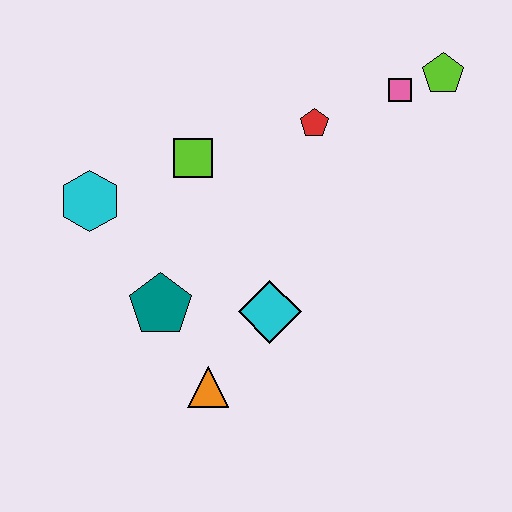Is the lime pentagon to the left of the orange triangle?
No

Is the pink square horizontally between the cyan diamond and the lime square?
No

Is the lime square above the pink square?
No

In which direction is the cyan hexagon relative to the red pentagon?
The cyan hexagon is to the left of the red pentagon.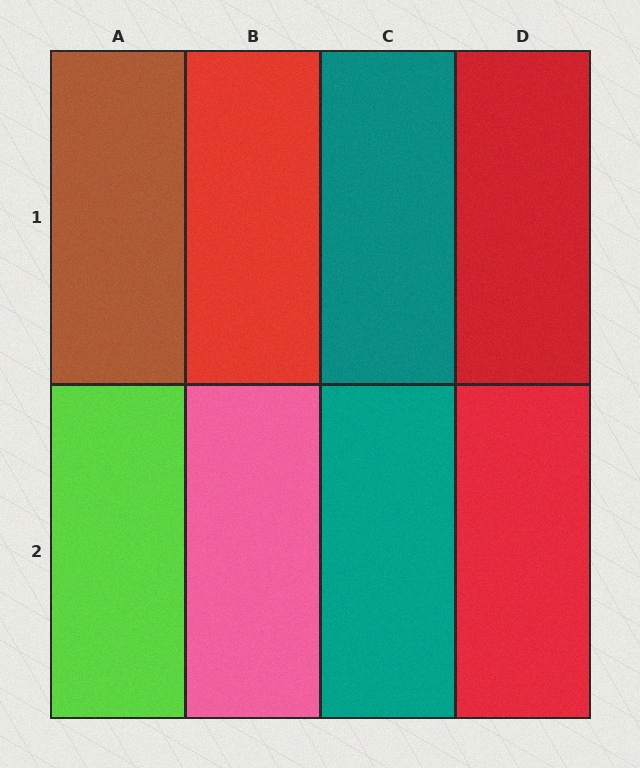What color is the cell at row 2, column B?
Pink.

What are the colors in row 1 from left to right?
Brown, red, teal, red.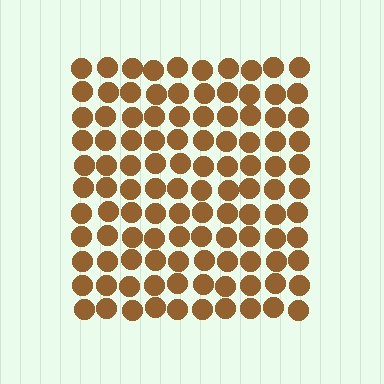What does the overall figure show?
The overall figure shows a square.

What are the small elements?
The small elements are circles.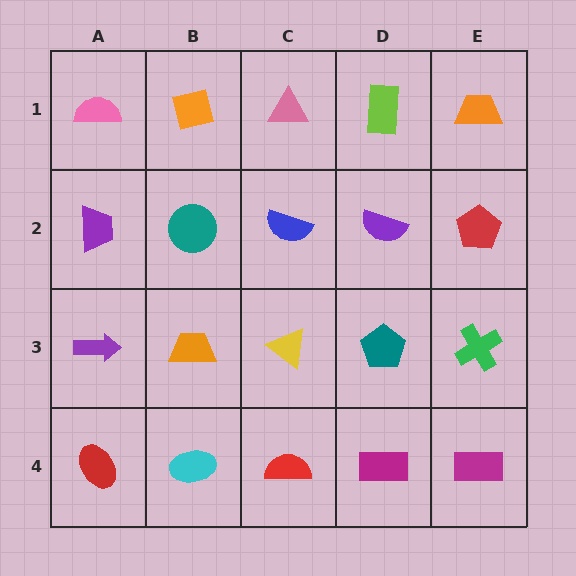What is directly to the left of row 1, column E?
A lime rectangle.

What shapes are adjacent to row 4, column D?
A teal pentagon (row 3, column D), a red semicircle (row 4, column C), a magenta rectangle (row 4, column E).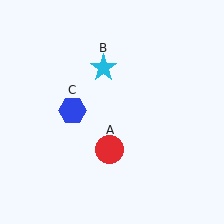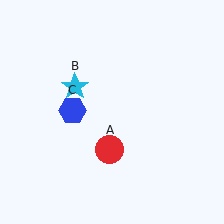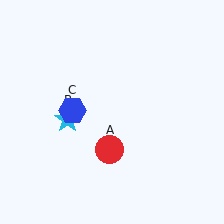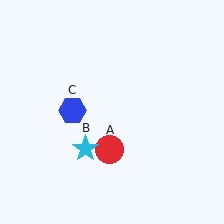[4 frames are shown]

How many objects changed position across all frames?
1 object changed position: cyan star (object B).